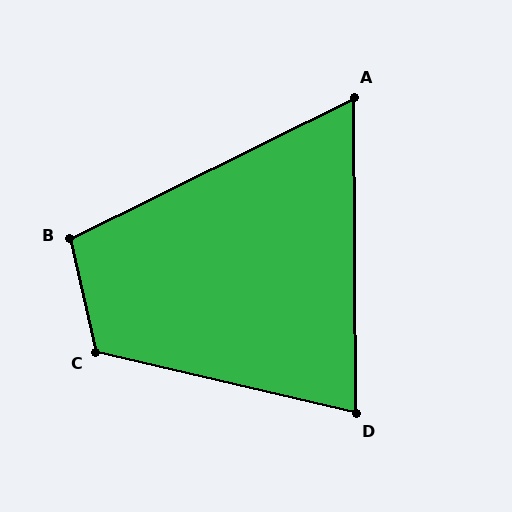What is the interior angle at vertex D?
Approximately 76 degrees (acute).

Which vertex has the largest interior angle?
C, at approximately 116 degrees.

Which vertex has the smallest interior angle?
A, at approximately 64 degrees.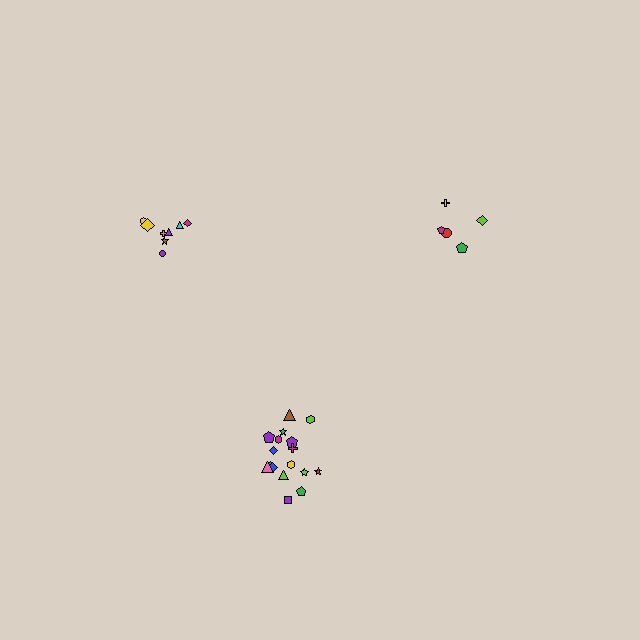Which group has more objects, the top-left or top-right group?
The top-left group.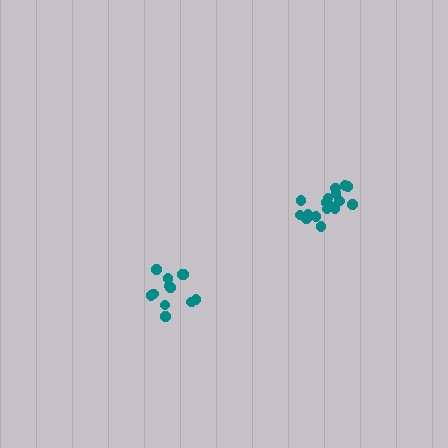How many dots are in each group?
Group 1: 17 dots, Group 2: 12 dots (29 total).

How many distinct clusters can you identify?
There are 2 distinct clusters.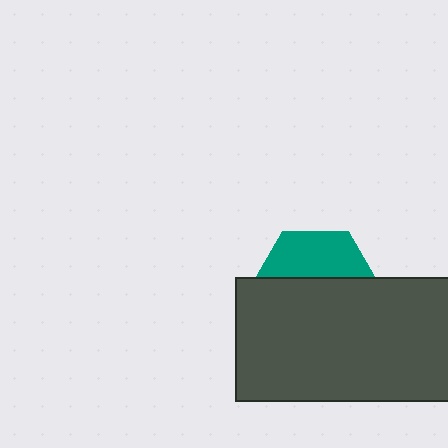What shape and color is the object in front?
The object in front is a dark gray rectangle.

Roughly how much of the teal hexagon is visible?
A small part of it is visible (roughly 38%).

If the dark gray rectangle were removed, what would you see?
You would see the complete teal hexagon.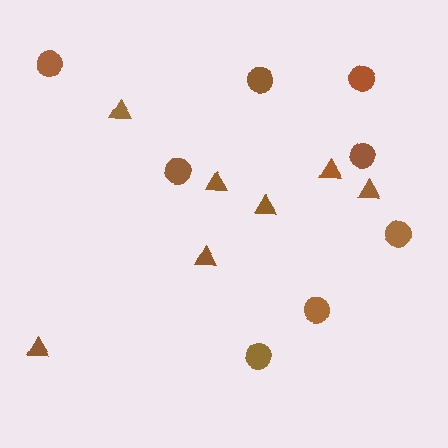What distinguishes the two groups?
There are 2 groups: one group of triangles (7) and one group of circles (8).